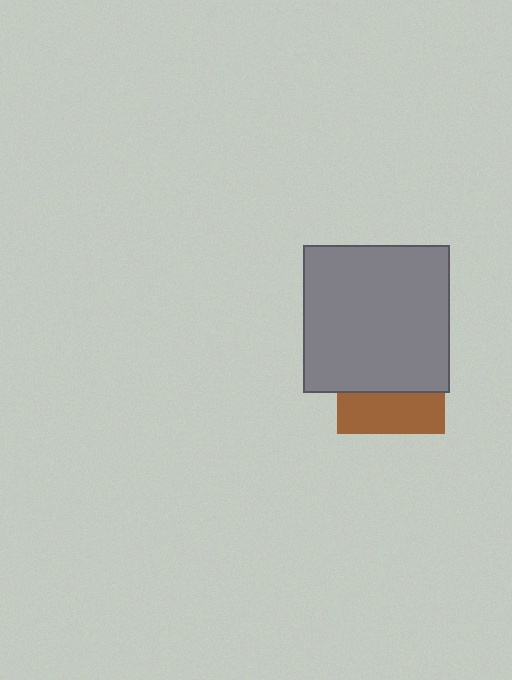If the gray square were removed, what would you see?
You would see the complete brown square.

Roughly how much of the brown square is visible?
A small part of it is visible (roughly 37%).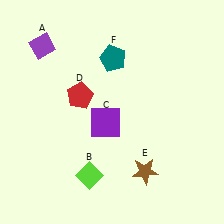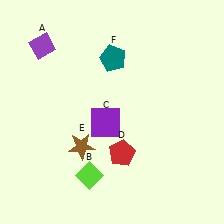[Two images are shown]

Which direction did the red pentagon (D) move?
The red pentagon (D) moved down.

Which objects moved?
The objects that moved are: the red pentagon (D), the brown star (E).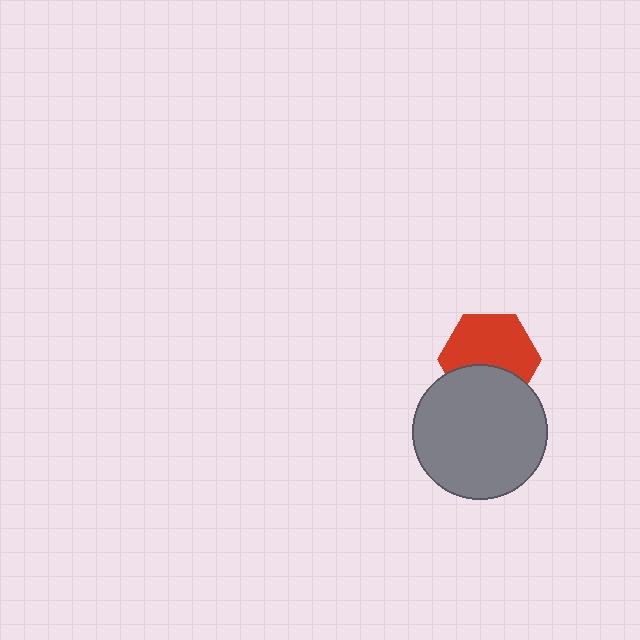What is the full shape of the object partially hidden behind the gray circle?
The partially hidden object is a red hexagon.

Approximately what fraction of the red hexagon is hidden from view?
Roughly 36% of the red hexagon is hidden behind the gray circle.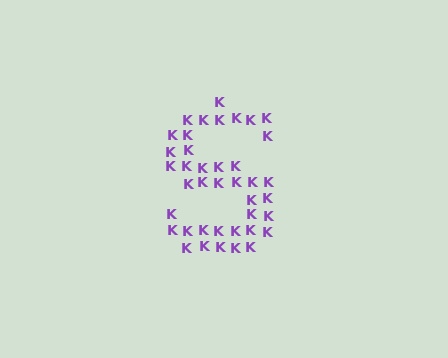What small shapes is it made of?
It is made of small letter K's.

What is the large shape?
The large shape is the letter S.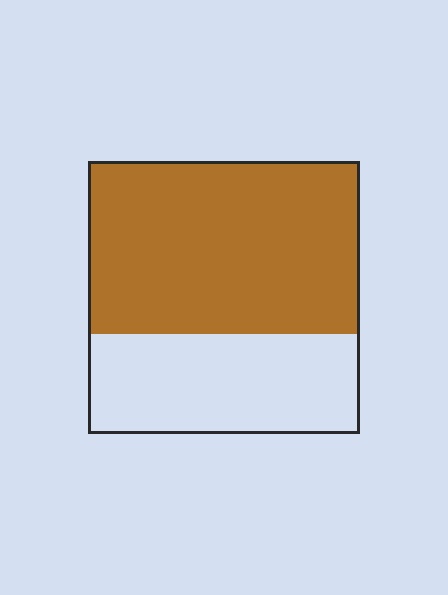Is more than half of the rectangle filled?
Yes.